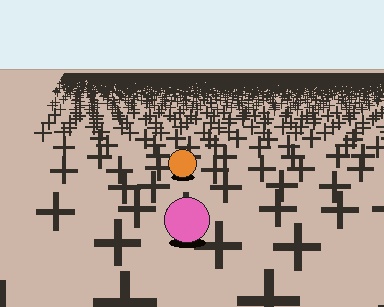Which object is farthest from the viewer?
The orange circle is farthest from the viewer. It appears smaller and the ground texture around it is denser.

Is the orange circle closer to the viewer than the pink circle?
No. The pink circle is closer — you can tell from the texture gradient: the ground texture is coarser near it.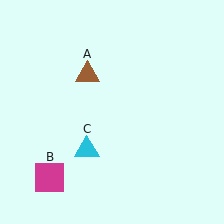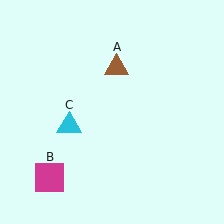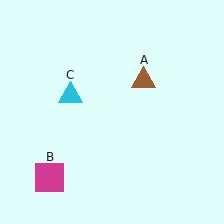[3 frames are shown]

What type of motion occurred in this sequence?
The brown triangle (object A), cyan triangle (object C) rotated clockwise around the center of the scene.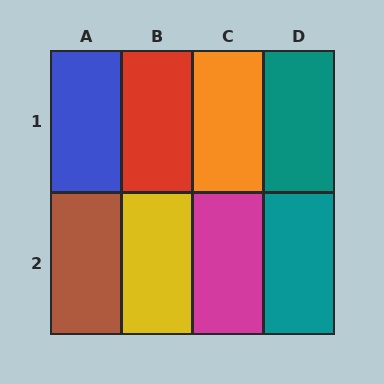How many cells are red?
1 cell is red.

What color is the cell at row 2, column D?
Teal.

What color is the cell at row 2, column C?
Magenta.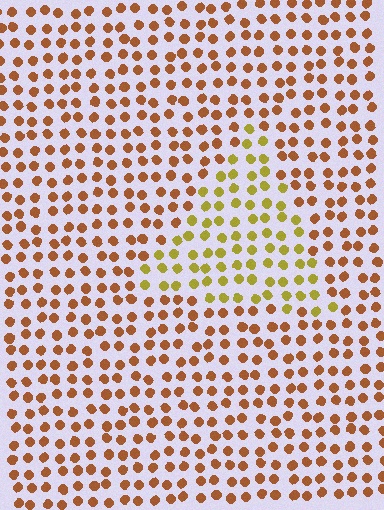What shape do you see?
I see a triangle.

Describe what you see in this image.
The image is filled with small brown elements in a uniform arrangement. A triangle-shaped region is visible where the elements are tinted to a slightly different hue, forming a subtle color boundary.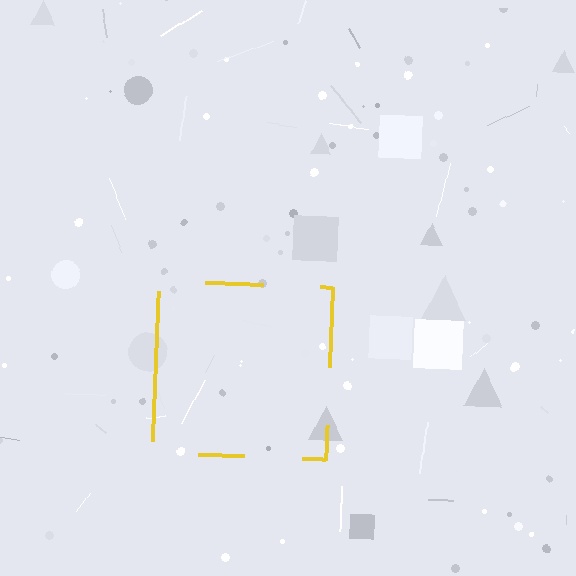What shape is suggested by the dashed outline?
The dashed outline suggests a square.